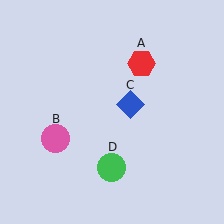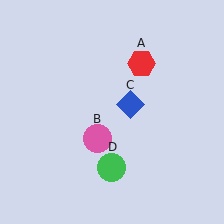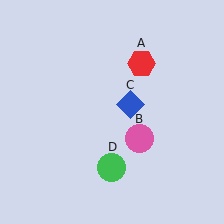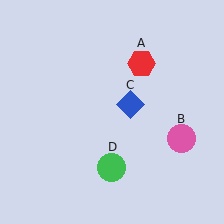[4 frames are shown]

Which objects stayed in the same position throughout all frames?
Red hexagon (object A) and blue diamond (object C) and green circle (object D) remained stationary.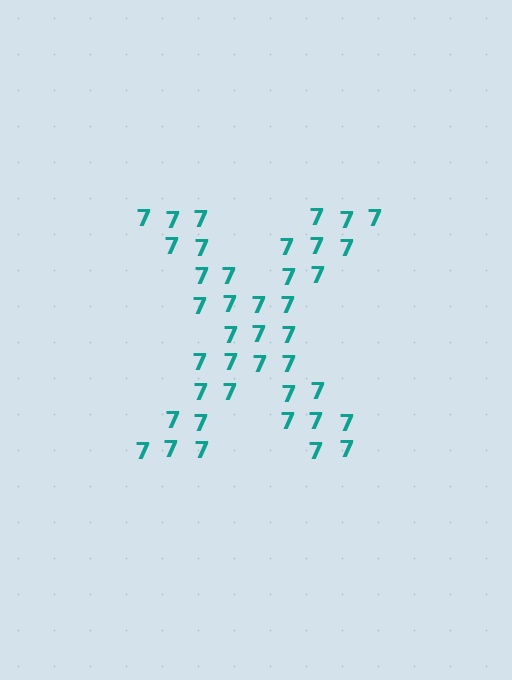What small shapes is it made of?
It is made of small digit 7's.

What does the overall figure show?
The overall figure shows the letter X.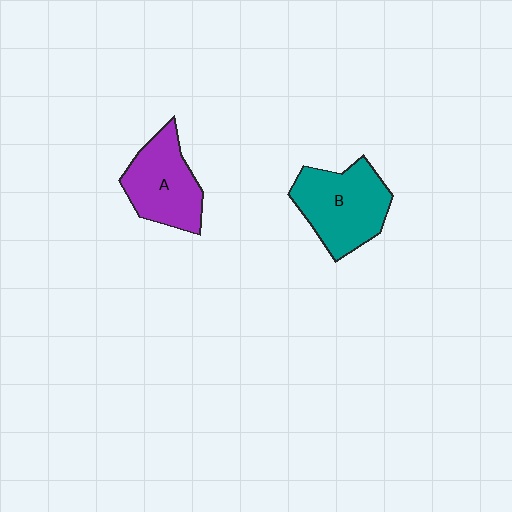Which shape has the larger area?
Shape B (teal).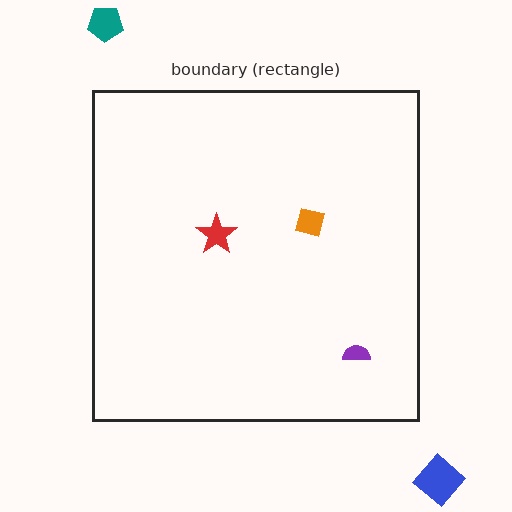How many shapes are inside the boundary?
3 inside, 2 outside.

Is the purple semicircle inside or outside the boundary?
Inside.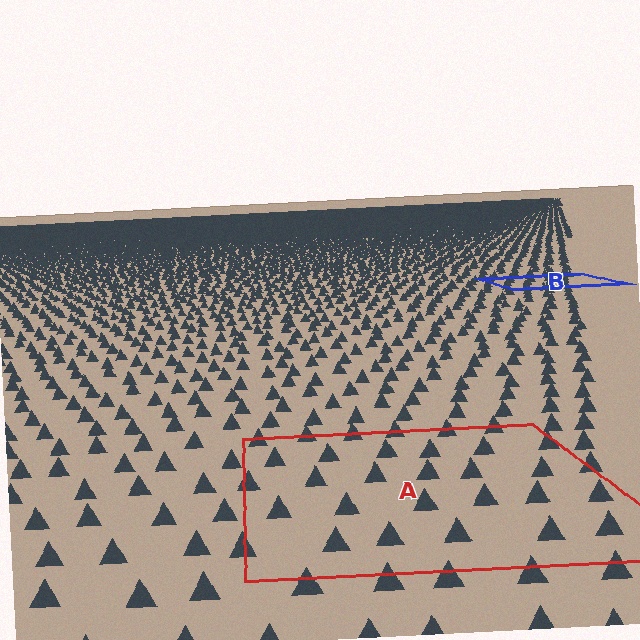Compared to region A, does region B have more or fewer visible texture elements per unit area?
Region B has more texture elements per unit area — they are packed more densely because it is farther away.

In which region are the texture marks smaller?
The texture marks are smaller in region B, because it is farther away.